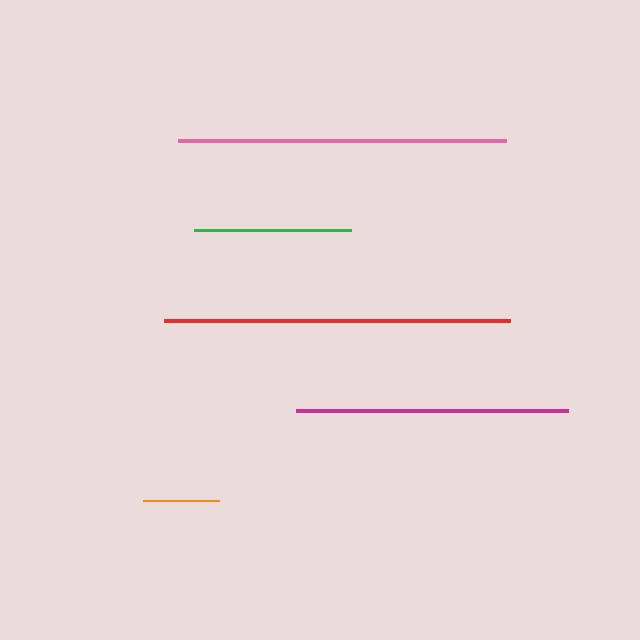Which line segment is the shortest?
The orange line is the shortest at approximately 76 pixels.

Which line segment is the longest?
The red line is the longest at approximately 347 pixels.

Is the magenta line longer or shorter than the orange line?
The magenta line is longer than the orange line.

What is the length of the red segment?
The red segment is approximately 347 pixels long.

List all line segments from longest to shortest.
From longest to shortest: red, pink, magenta, green, orange.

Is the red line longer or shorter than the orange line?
The red line is longer than the orange line.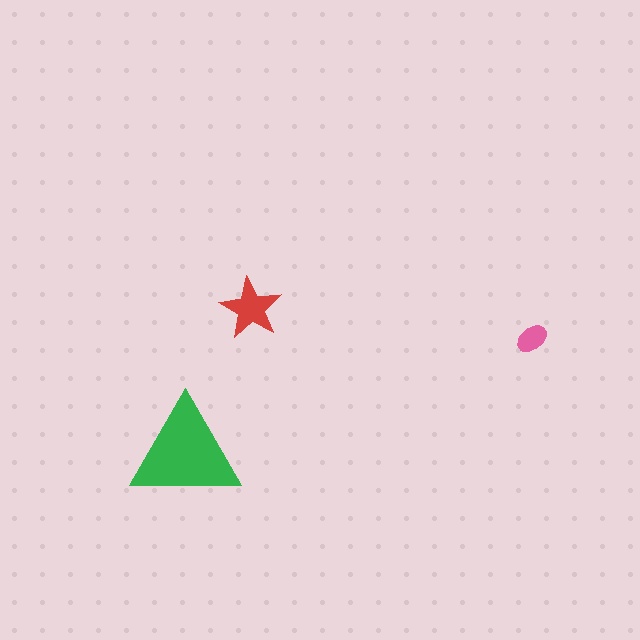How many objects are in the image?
There are 3 objects in the image.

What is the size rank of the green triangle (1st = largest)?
1st.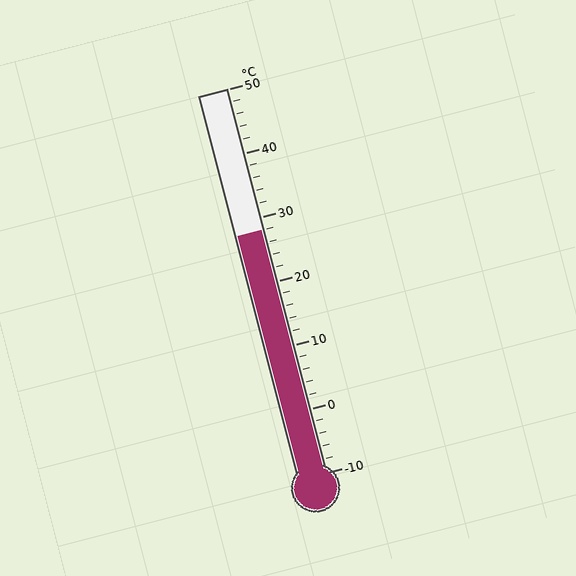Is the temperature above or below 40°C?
The temperature is below 40°C.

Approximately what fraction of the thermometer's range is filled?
The thermometer is filled to approximately 65% of its range.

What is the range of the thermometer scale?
The thermometer scale ranges from -10°C to 50°C.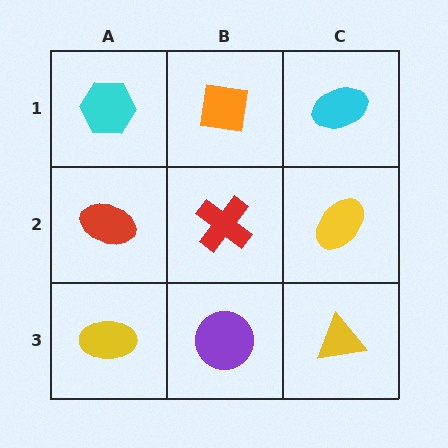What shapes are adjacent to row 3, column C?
A yellow ellipse (row 2, column C), a purple circle (row 3, column B).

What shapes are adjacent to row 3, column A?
A red ellipse (row 2, column A), a purple circle (row 3, column B).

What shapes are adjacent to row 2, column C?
A cyan ellipse (row 1, column C), a yellow triangle (row 3, column C), a red cross (row 2, column B).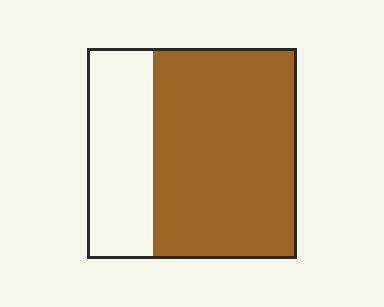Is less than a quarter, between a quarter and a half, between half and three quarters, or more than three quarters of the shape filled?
Between half and three quarters.